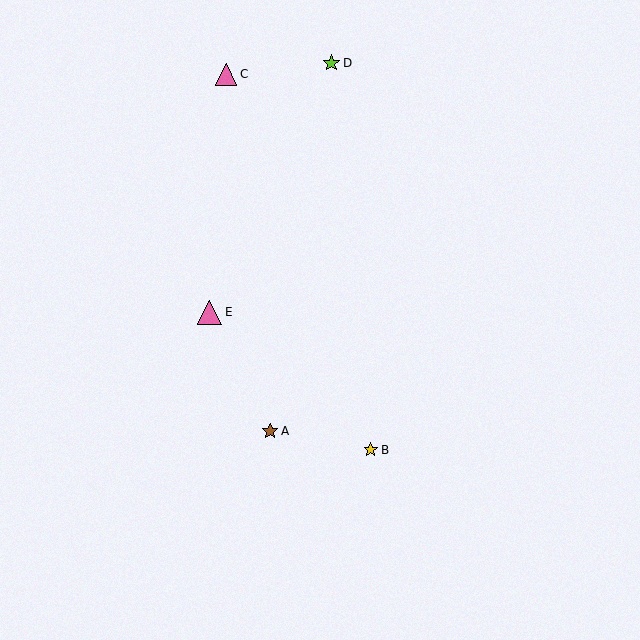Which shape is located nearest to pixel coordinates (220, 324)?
The pink triangle (labeled E) at (210, 312) is nearest to that location.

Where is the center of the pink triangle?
The center of the pink triangle is at (226, 74).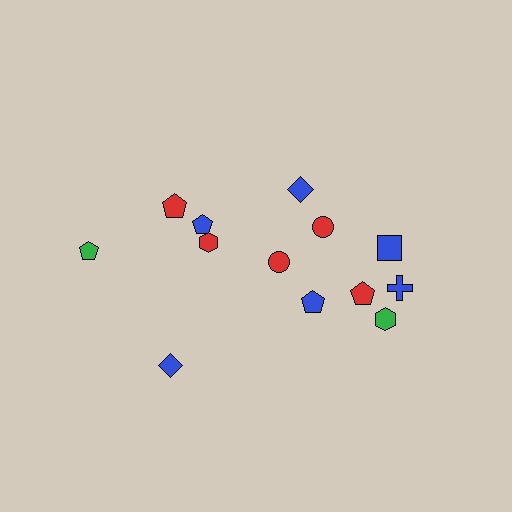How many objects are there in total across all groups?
There are 13 objects.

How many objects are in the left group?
There are 5 objects.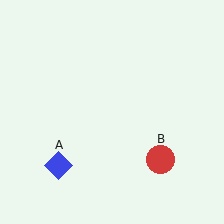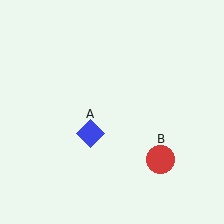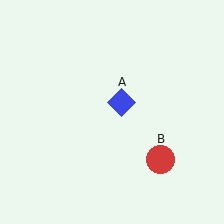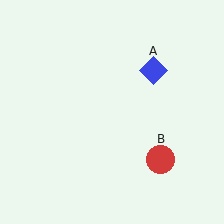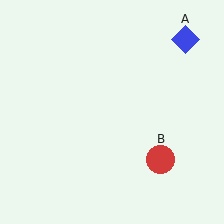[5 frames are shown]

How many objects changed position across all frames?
1 object changed position: blue diamond (object A).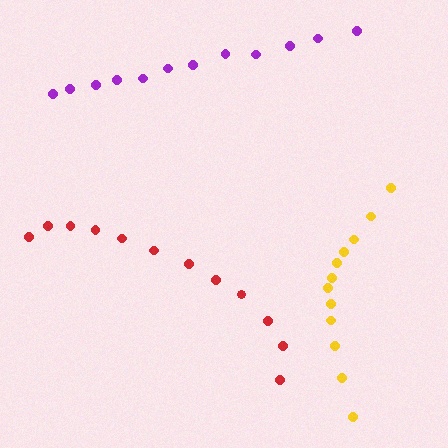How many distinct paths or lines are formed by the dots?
There are 3 distinct paths.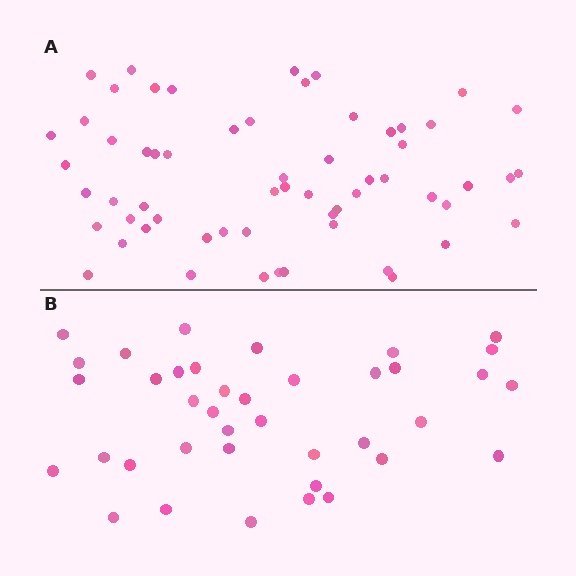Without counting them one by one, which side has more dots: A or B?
Region A (the top region) has more dots.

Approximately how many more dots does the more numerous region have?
Region A has approximately 20 more dots than region B.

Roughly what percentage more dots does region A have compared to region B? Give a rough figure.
About 55% more.